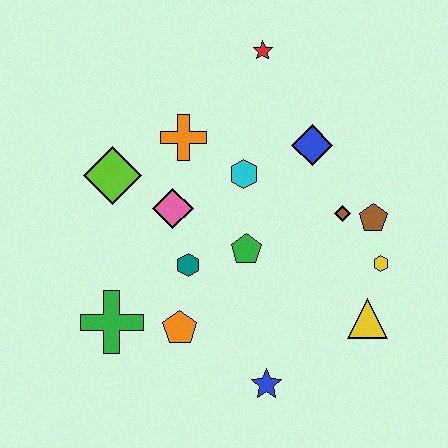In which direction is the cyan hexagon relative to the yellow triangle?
The cyan hexagon is above the yellow triangle.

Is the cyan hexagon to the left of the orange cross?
No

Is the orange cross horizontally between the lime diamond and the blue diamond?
Yes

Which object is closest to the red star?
The blue diamond is closest to the red star.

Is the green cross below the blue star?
No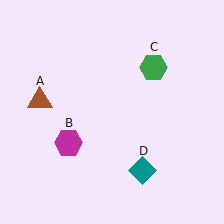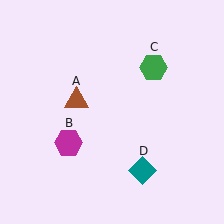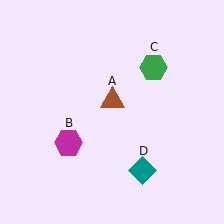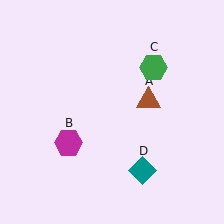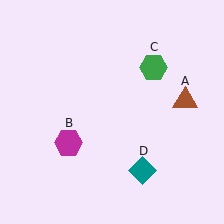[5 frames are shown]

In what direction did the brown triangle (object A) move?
The brown triangle (object A) moved right.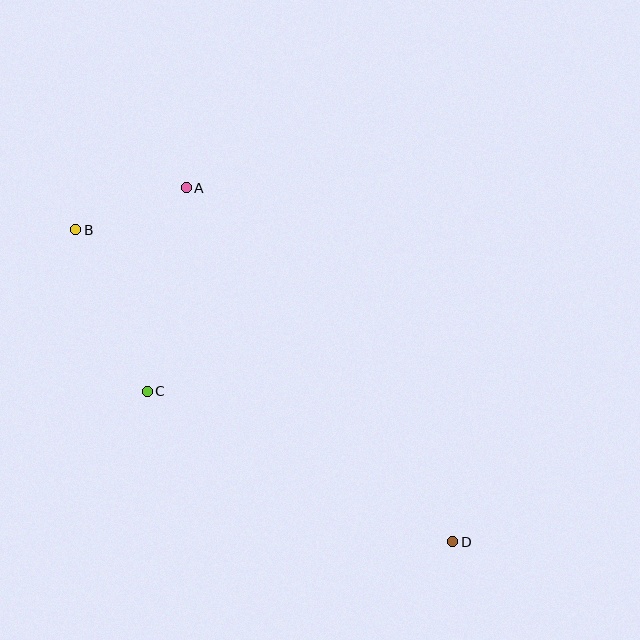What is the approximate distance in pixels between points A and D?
The distance between A and D is approximately 443 pixels.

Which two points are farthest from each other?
Points B and D are farthest from each other.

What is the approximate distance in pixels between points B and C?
The distance between B and C is approximately 177 pixels.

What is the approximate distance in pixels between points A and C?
The distance between A and C is approximately 207 pixels.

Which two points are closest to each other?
Points A and B are closest to each other.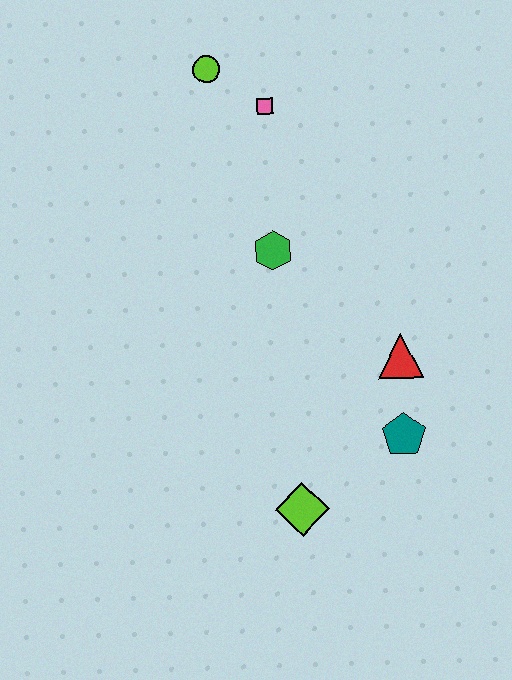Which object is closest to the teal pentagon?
The red triangle is closest to the teal pentagon.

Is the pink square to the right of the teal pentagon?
No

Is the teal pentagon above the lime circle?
No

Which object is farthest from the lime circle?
The lime diamond is farthest from the lime circle.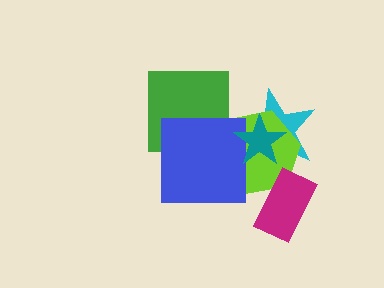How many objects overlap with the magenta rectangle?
1 object overlaps with the magenta rectangle.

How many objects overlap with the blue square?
3 objects overlap with the blue square.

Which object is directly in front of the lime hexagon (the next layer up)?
The magenta rectangle is directly in front of the lime hexagon.